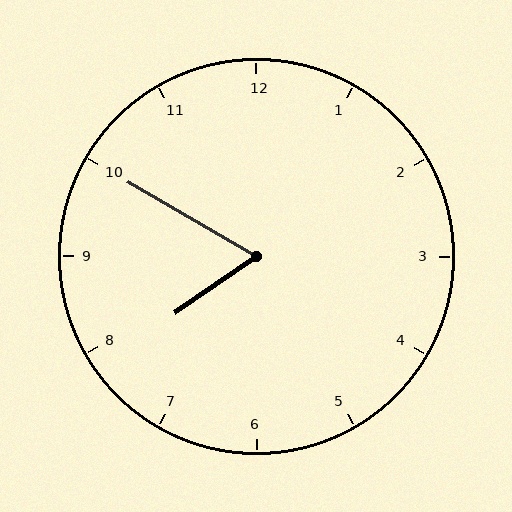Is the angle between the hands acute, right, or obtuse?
It is acute.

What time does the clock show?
7:50.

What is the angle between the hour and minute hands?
Approximately 65 degrees.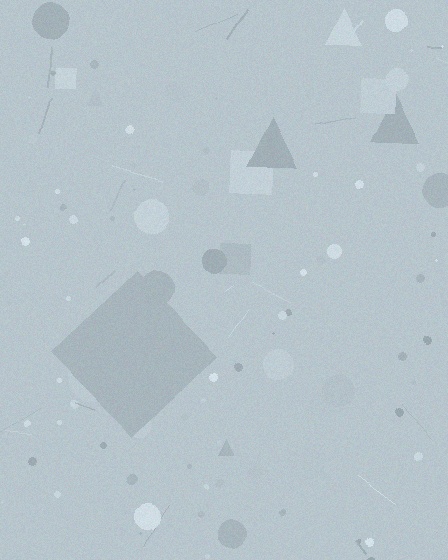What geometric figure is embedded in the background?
A diamond is embedded in the background.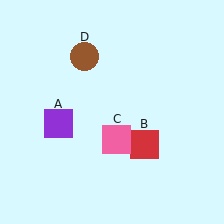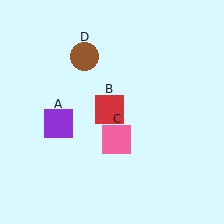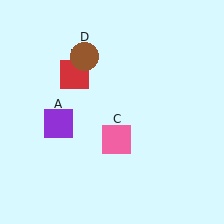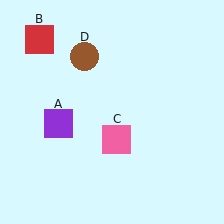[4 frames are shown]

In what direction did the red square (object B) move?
The red square (object B) moved up and to the left.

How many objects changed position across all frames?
1 object changed position: red square (object B).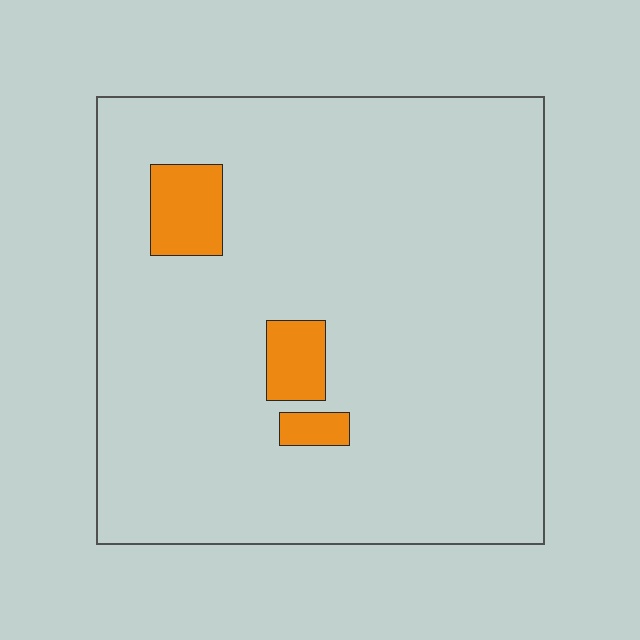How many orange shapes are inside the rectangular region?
3.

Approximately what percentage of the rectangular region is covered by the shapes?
Approximately 5%.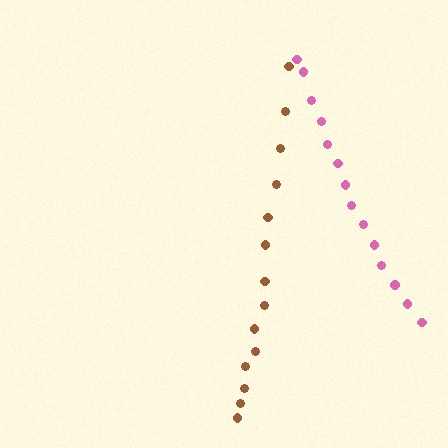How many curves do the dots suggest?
There are 2 distinct paths.